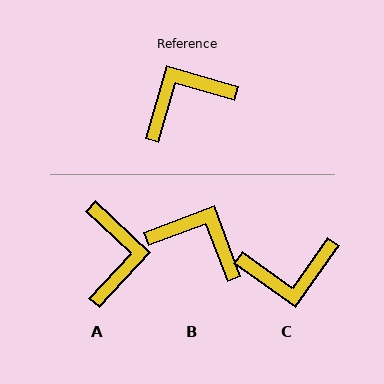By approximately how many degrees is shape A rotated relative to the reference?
Approximately 117 degrees clockwise.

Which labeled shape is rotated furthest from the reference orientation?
C, about 161 degrees away.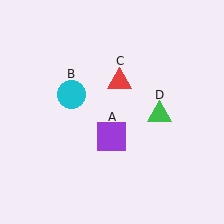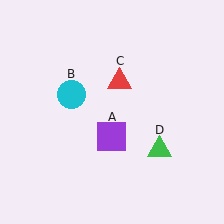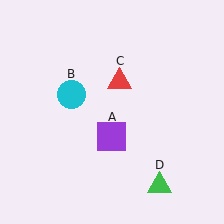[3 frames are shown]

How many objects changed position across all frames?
1 object changed position: green triangle (object D).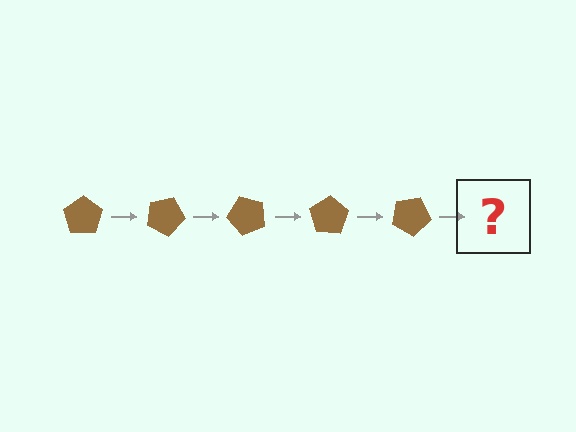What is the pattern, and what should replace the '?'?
The pattern is that the pentagon rotates 25 degrees each step. The '?' should be a brown pentagon rotated 125 degrees.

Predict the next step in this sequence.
The next step is a brown pentagon rotated 125 degrees.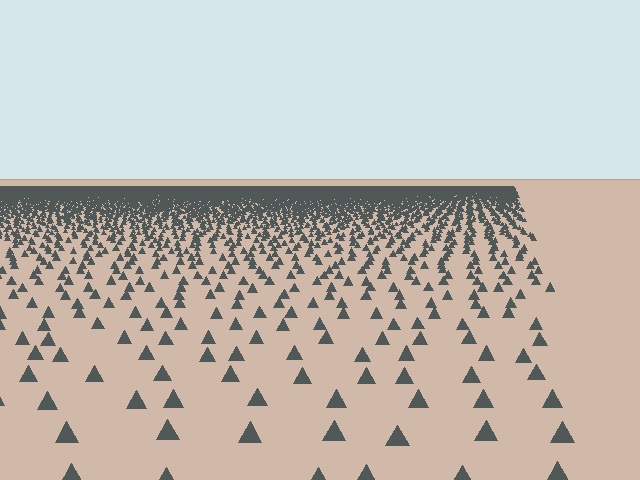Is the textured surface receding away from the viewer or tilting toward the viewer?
The surface is receding away from the viewer. Texture elements get smaller and denser toward the top.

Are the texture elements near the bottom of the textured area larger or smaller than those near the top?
Larger. Near the bottom, elements are closer to the viewer and appear at a bigger on-screen size.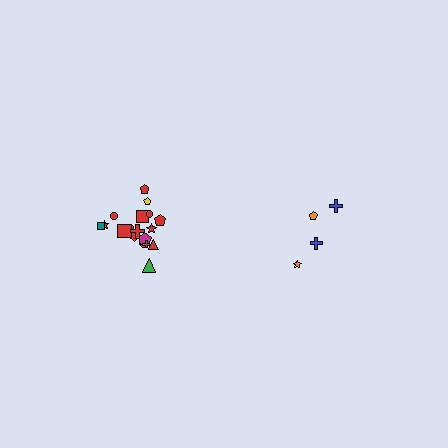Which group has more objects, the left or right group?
The left group.